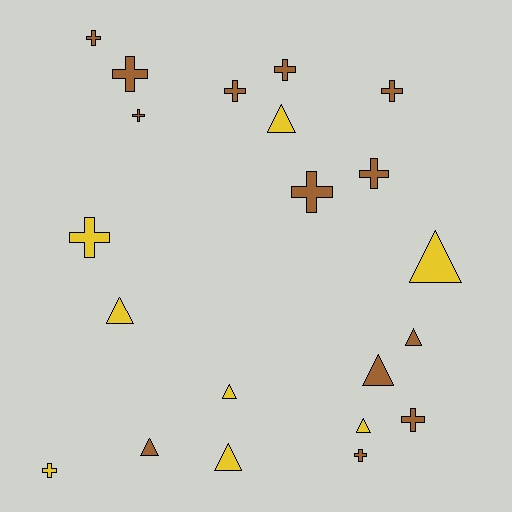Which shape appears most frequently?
Cross, with 12 objects.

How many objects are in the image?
There are 21 objects.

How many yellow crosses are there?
There are 2 yellow crosses.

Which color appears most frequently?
Brown, with 13 objects.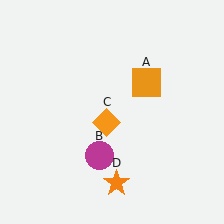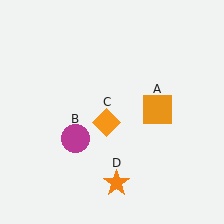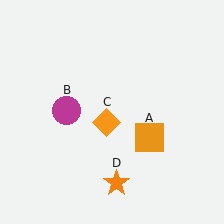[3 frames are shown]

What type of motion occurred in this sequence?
The orange square (object A), magenta circle (object B) rotated clockwise around the center of the scene.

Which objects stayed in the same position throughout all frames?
Orange diamond (object C) and orange star (object D) remained stationary.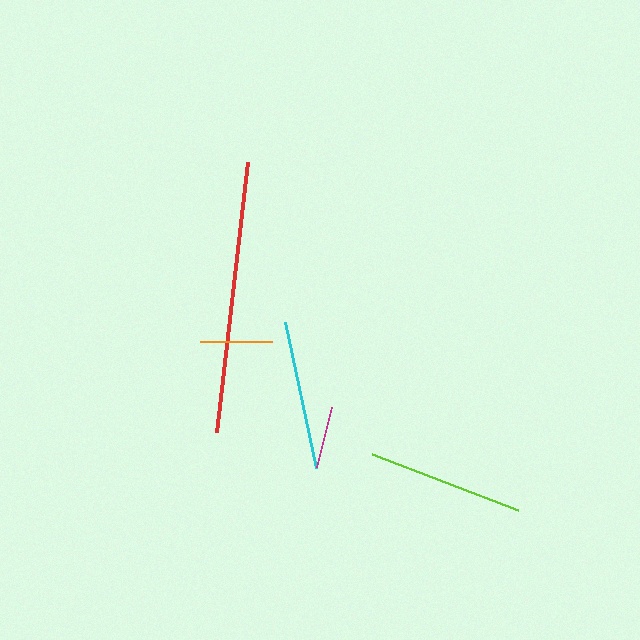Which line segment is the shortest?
The magenta line is the shortest at approximately 62 pixels.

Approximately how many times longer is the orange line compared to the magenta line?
The orange line is approximately 1.2 times the length of the magenta line.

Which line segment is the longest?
The red line is the longest at approximately 272 pixels.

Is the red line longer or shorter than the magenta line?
The red line is longer than the magenta line.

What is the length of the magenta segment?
The magenta segment is approximately 62 pixels long.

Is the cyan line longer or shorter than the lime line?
The lime line is longer than the cyan line.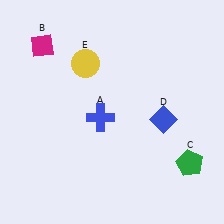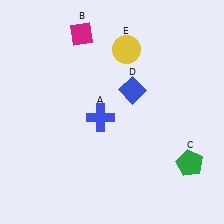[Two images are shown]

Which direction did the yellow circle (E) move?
The yellow circle (E) moved right.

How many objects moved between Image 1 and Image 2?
3 objects moved between the two images.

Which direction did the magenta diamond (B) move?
The magenta diamond (B) moved right.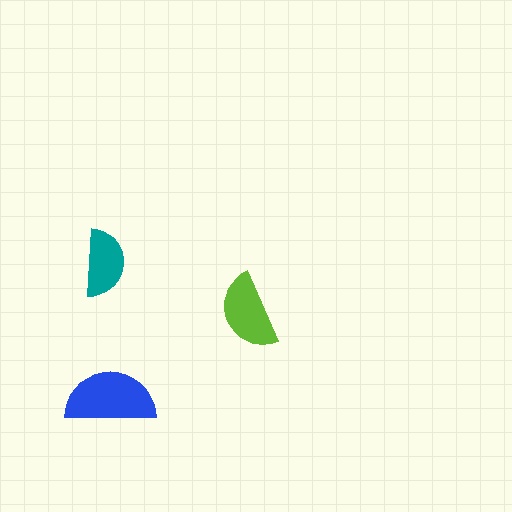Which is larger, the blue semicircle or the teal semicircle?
The blue one.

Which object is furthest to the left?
The teal semicircle is leftmost.